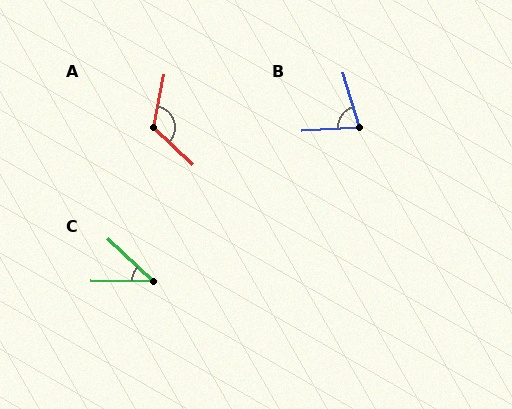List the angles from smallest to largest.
C (42°), B (76°), A (122°).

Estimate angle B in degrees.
Approximately 76 degrees.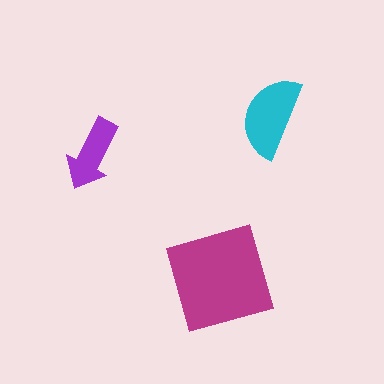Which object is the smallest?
The purple arrow.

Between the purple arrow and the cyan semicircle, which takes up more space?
The cyan semicircle.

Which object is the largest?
The magenta square.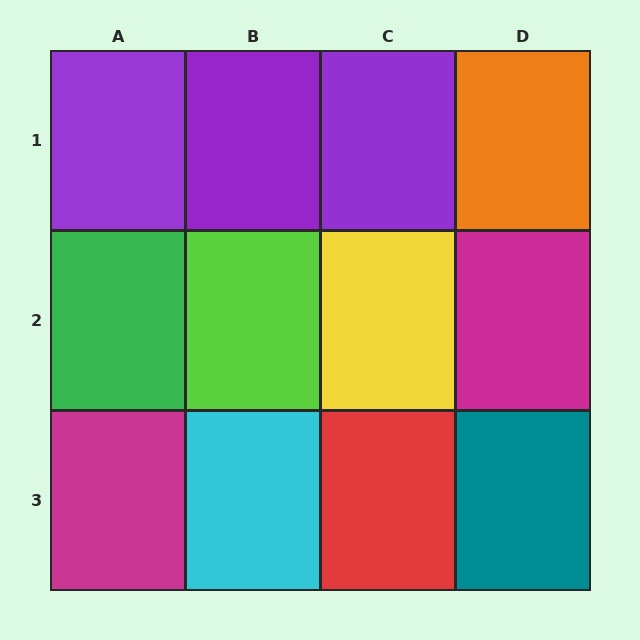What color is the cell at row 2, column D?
Magenta.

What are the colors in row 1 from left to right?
Purple, purple, purple, orange.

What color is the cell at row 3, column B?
Cyan.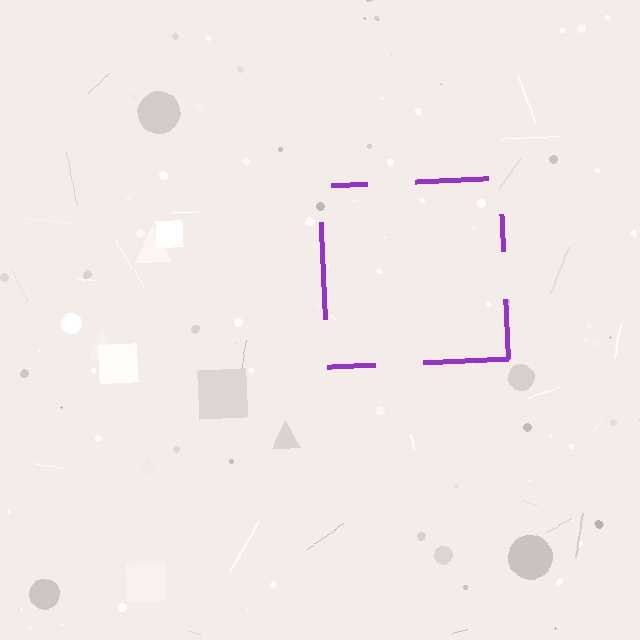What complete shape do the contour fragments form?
The contour fragments form a square.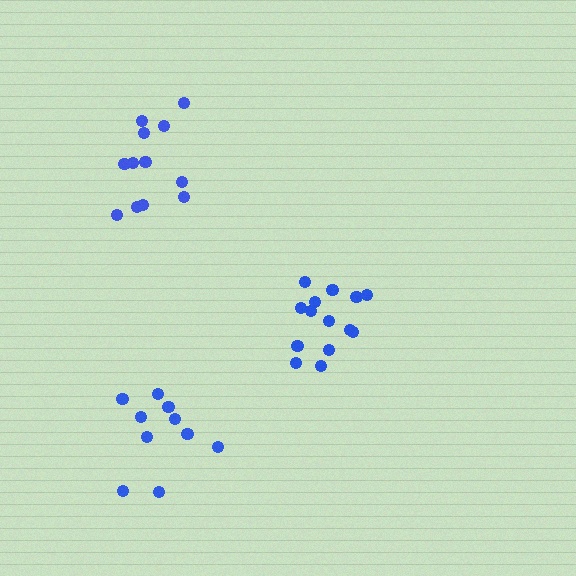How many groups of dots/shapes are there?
There are 3 groups.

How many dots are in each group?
Group 1: 14 dots, Group 2: 12 dots, Group 3: 10 dots (36 total).